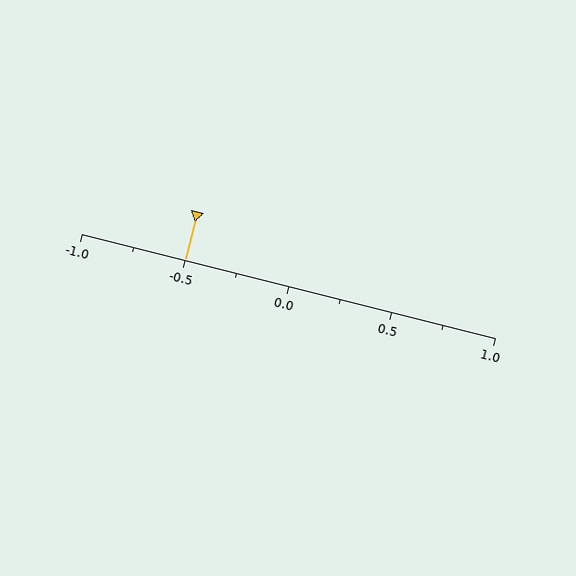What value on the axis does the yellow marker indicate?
The marker indicates approximately -0.5.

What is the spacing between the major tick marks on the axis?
The major ticks are spaced 0.5 apart.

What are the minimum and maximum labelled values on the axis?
The axis runs from -1.0 to 1.0.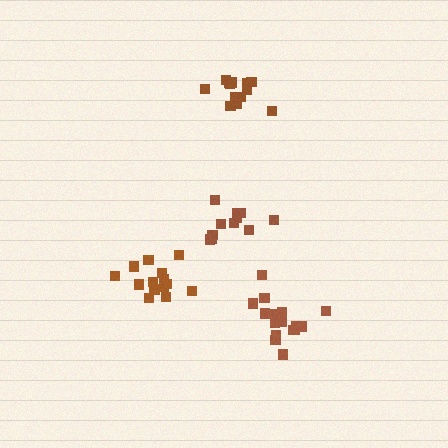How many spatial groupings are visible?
There are 4 spatial groupings.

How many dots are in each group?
Group 1: 11 dots, Group 2: 14 dots, Group 3: 16 dots, Group 4: 13 dots (54 total).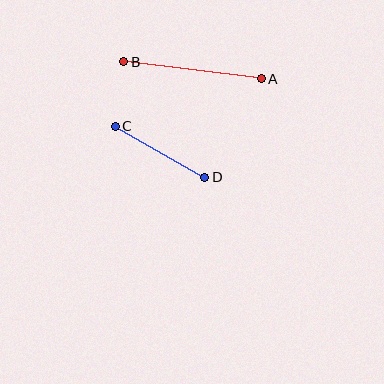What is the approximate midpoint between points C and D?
The midpoint is at approximately (160, 152) pixels.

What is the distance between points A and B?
The distance is approximately 139 pixels.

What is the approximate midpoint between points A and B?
The midpoint is at approximately (193, 70) pixels.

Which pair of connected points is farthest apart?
Points A and B are farthest apart.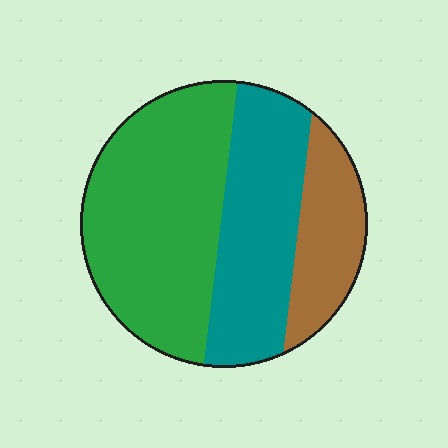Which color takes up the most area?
Green, at roughly 50%.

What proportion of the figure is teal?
Teal takes up about one third (1/3) of the figure.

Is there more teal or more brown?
Teal.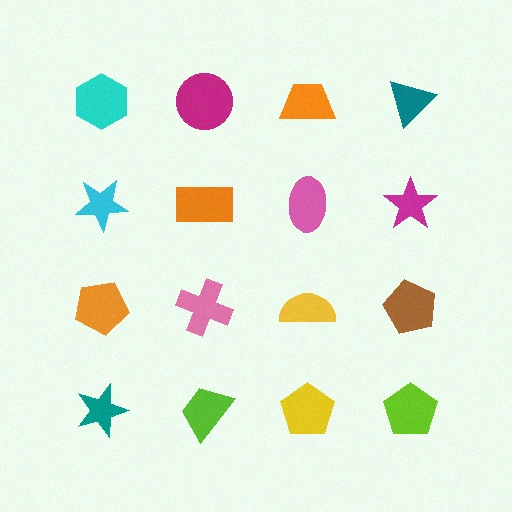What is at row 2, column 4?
A magenta star.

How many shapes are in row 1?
4 shapes.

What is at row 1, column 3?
An orange trapezoid.